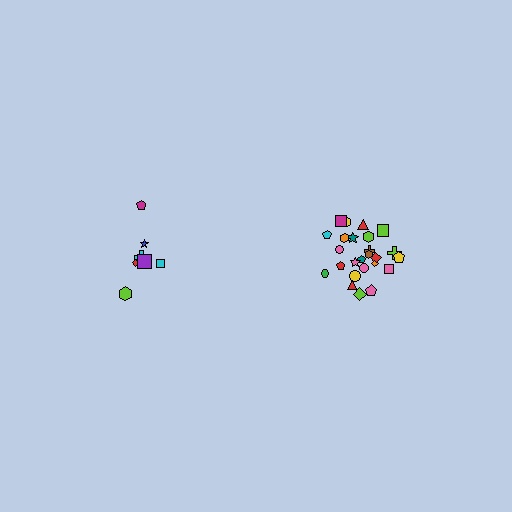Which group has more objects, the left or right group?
The right group.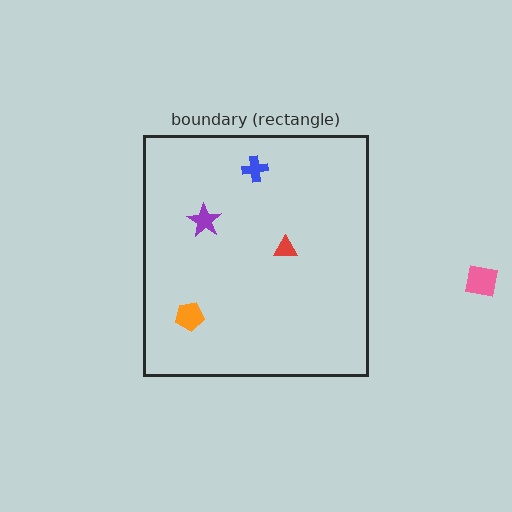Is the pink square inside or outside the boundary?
Outside.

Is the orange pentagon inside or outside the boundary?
Inside.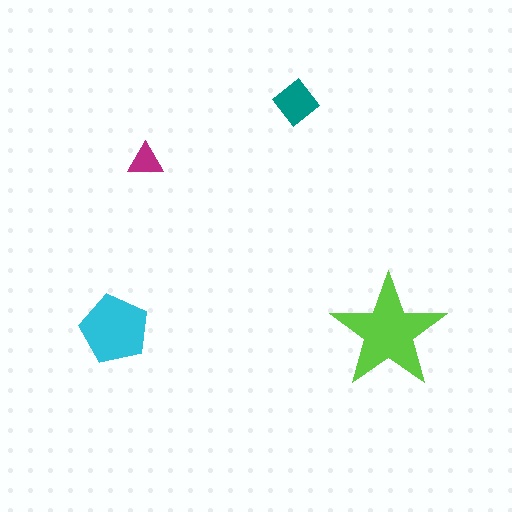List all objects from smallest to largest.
The magenta triangle, the teal diamond, the cyan pentagon, the lime star.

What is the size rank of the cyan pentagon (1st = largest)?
2nd.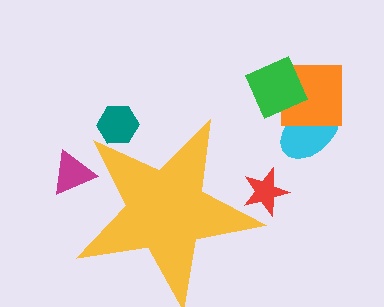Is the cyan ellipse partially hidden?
No, the cyan ellipse is fully visible.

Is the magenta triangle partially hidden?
Yes, the magenta triangle is partially hidden behind the yellow star.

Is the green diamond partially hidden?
No, the green diamond is fully visible.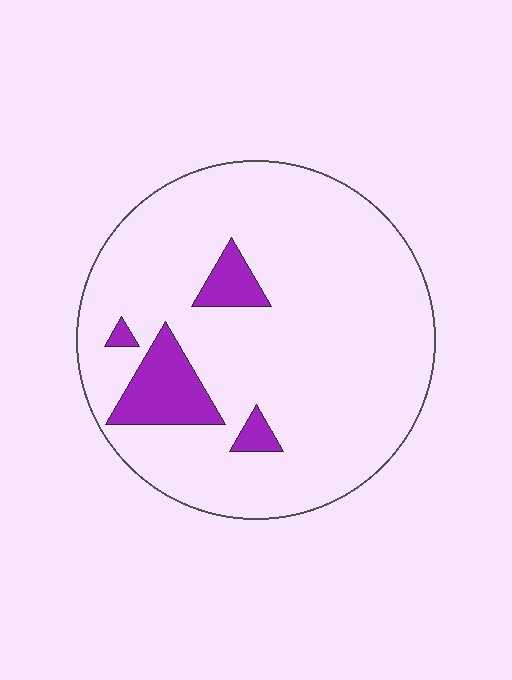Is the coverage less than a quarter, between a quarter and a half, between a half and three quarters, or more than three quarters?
Less than a quarter.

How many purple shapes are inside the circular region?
4.